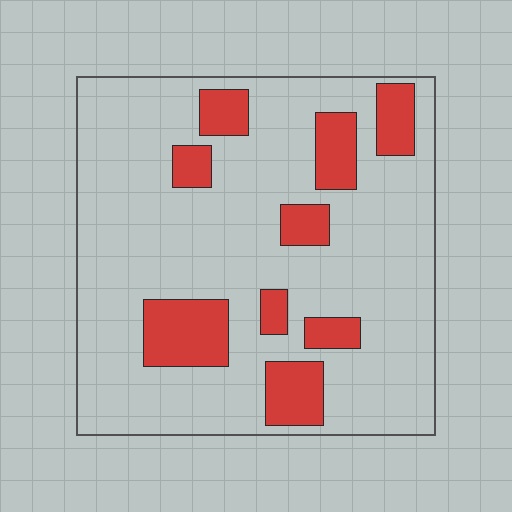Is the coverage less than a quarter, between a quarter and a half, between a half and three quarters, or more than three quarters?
Less than a quarter.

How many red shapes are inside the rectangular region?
9.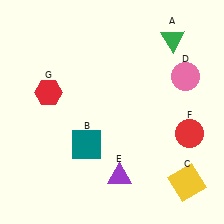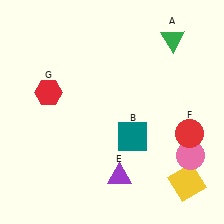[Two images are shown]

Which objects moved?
The objects that moved are: the teal square (B), the pink circle (D).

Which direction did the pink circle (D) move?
The pink circle (D) moved down.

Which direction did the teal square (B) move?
The teal square (B) moved right.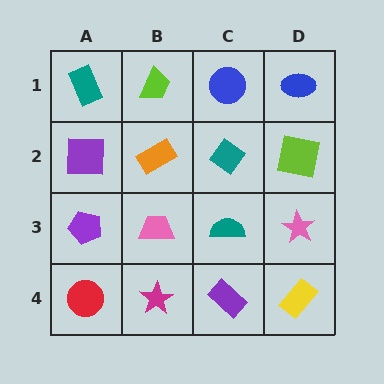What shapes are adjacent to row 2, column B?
A lime trapezoid (row 1, column B), a pink trapezoid (row 3, column B), a purple square (row 2, column A), a teal diamond (row 2, column C).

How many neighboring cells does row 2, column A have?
3.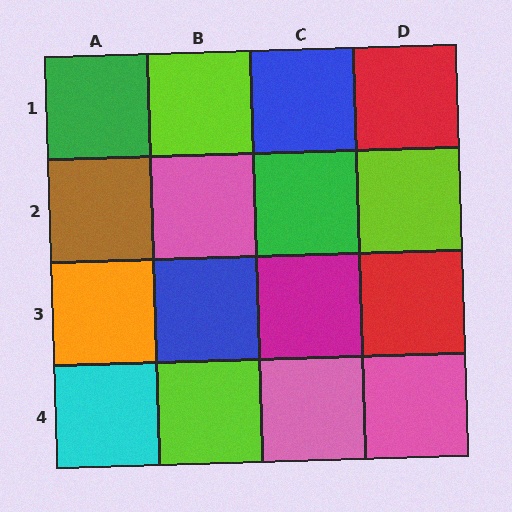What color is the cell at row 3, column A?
Orange.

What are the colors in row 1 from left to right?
Green, lime, blue, red.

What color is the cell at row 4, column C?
Pink.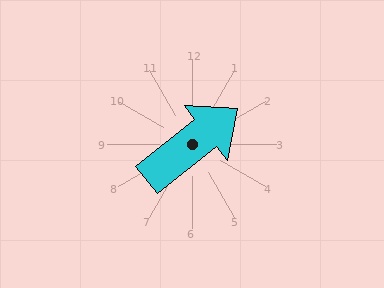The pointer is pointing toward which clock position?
Roughly 2 o'clock.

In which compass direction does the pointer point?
Northeast.